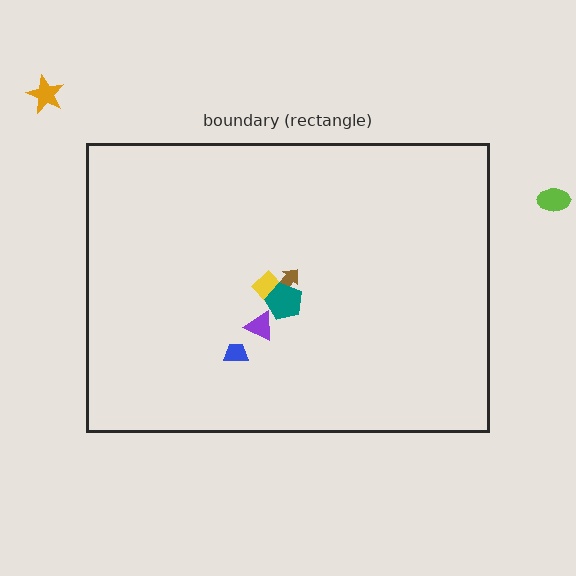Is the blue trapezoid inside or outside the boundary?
Inside.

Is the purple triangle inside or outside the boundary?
Inside.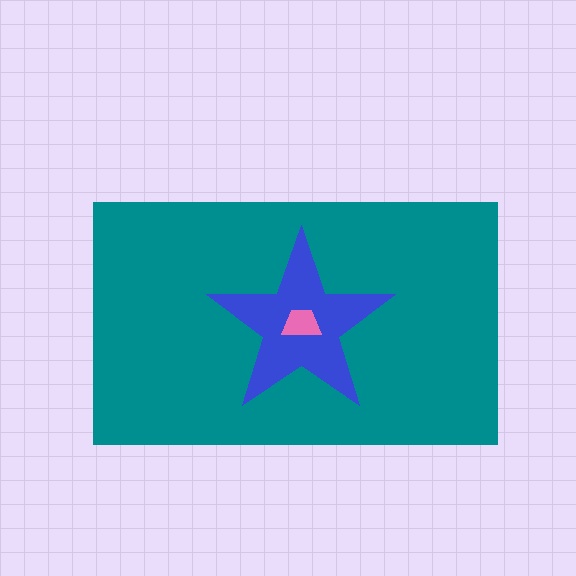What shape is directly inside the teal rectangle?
The blue star.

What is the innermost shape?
The pink trapezoid.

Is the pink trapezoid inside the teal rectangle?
Yes.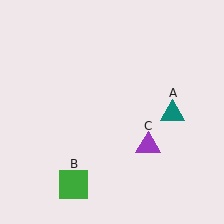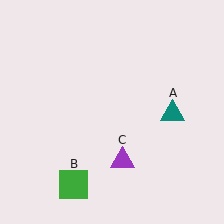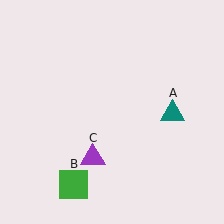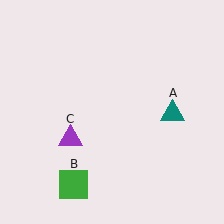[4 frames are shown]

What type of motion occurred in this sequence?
The purple triangle (object C) rotated clockwise around the center of the scene.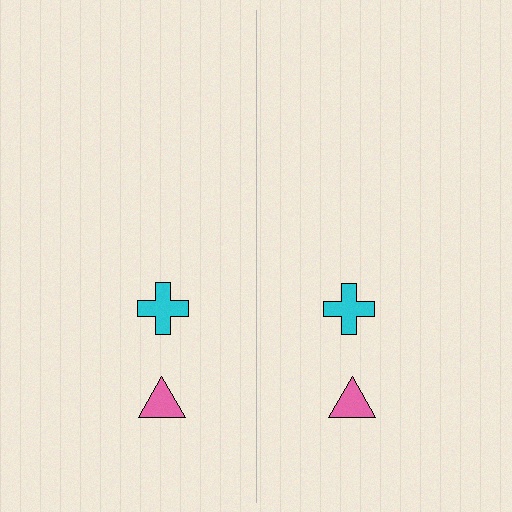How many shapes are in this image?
There are 4 shapes in this image.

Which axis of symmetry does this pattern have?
The pattern has a vertical axis of symmetry running through the center of the image.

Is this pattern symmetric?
Yes, this pattern has bilateral (reflection) symmetry.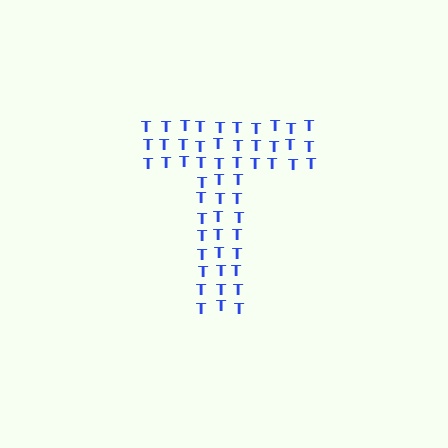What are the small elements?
The small elements are letter T's.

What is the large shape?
The large shape is the letter T.